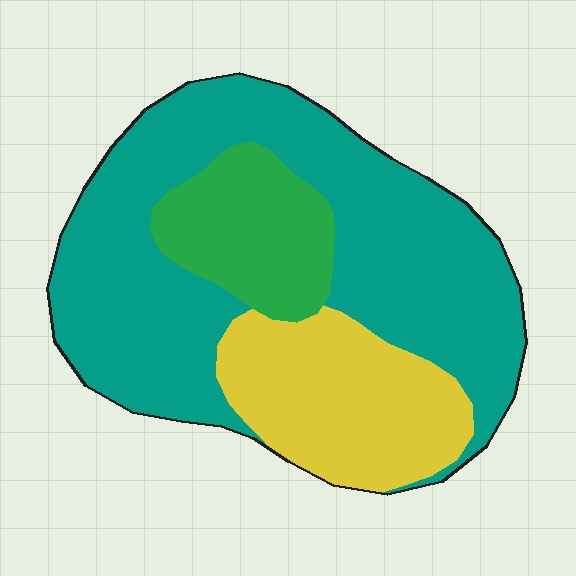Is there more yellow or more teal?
Teal.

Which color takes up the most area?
Teal, at roughly 60%.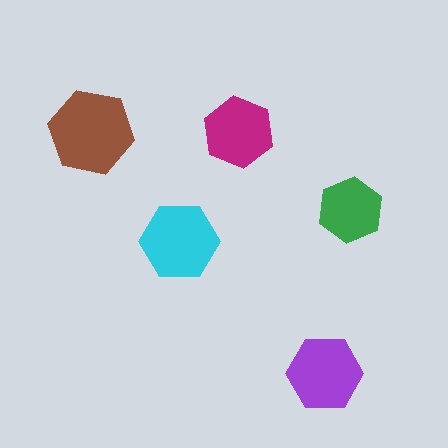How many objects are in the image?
There are 5 objects in the image.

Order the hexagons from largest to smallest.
the brown one, the cyan one, the purple one, the magenta one, the green one.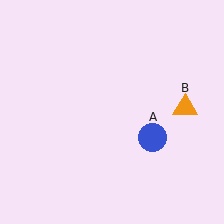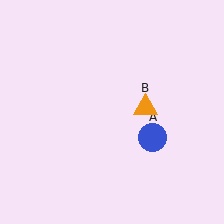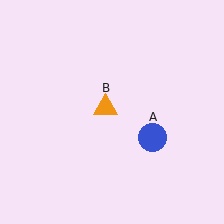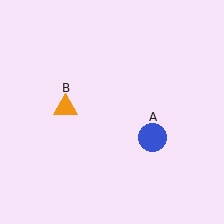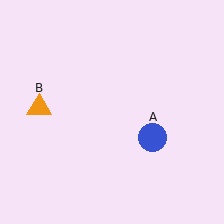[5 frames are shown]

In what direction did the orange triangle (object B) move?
The orange triangle (object B) moved left.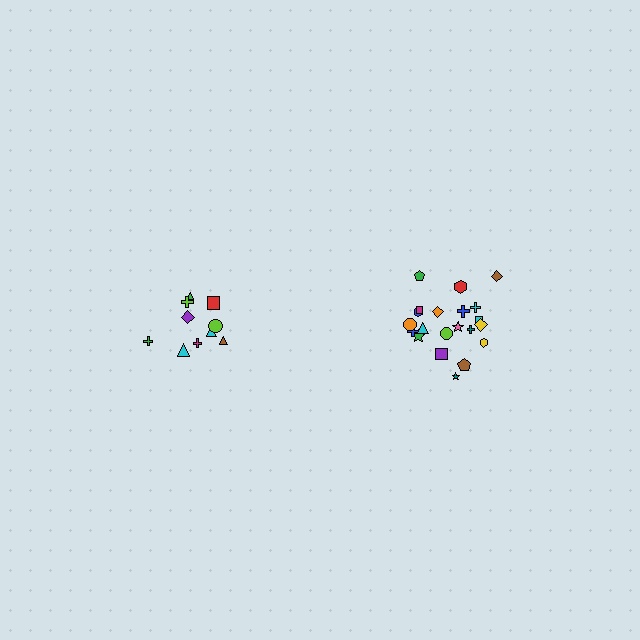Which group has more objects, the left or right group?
The right group.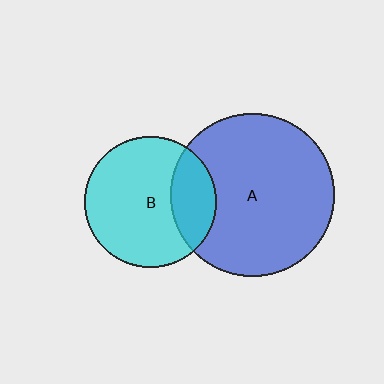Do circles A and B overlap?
Yes.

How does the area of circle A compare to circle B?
Approximately 1.6 times.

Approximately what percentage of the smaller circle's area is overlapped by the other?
Approximately 25%.